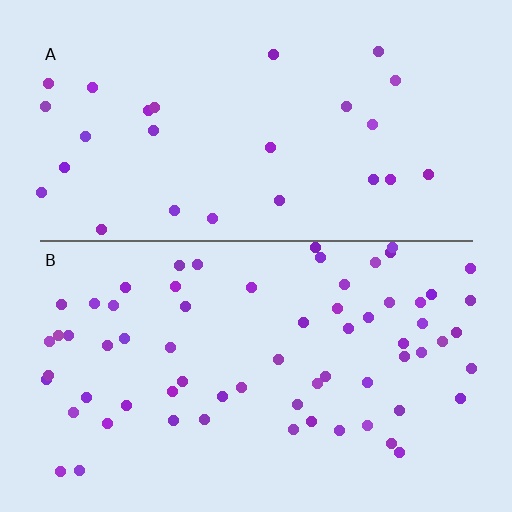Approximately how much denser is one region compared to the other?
Approximately 2.5× — region B over region A.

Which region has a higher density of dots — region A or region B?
B (the bottom).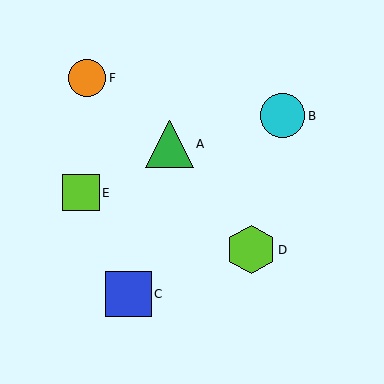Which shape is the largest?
The lime hexagon (labeled D) is the largest.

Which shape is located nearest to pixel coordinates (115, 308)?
The blue square (labeled C) at (129, 294) is nearest to that location.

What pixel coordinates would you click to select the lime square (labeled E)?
Click at (81, 193) to select the lime square E.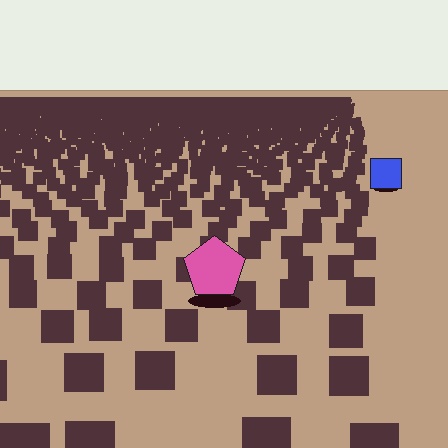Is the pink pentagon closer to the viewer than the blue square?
Yes. The pink pentagon is closer — you can tell from the texture gradient: the ground texture is coarser near it.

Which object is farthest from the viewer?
The blue square is farthest from the viewer. It appears smaller and the ground texture around it is denser.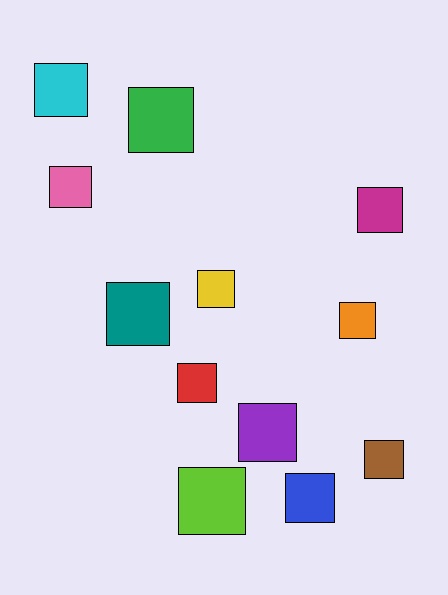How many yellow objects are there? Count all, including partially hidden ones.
There is 1 yellow object.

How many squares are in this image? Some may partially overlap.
There are 12 squares.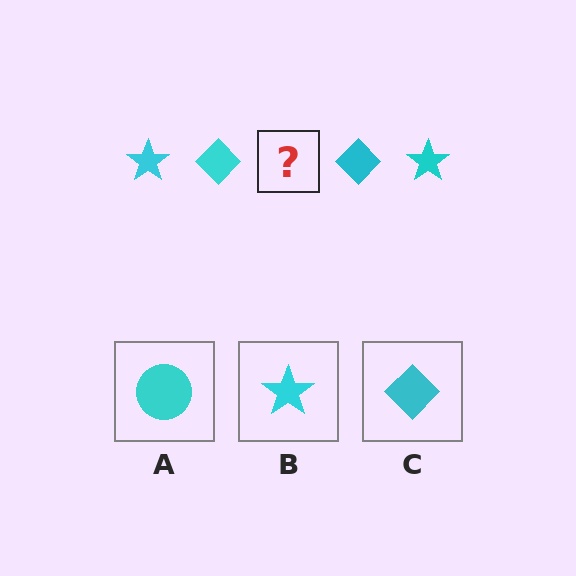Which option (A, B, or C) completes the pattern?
B.